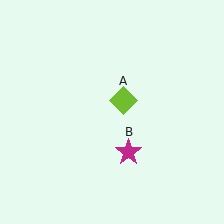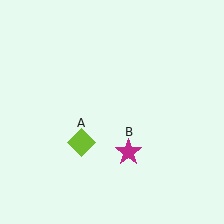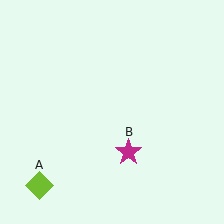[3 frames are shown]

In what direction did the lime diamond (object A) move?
The lime diamond (object A) moved down and to the left.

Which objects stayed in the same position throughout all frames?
Magenta star (object B) remained stationary.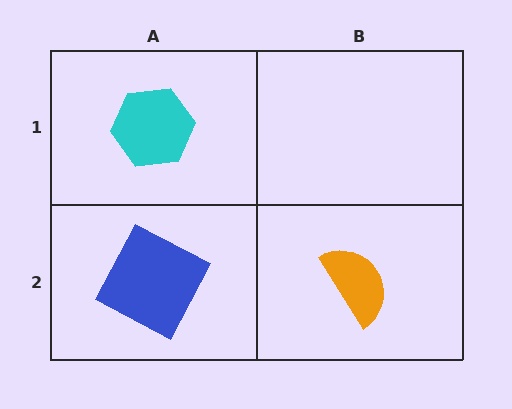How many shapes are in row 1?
1 shape.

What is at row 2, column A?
A blue square.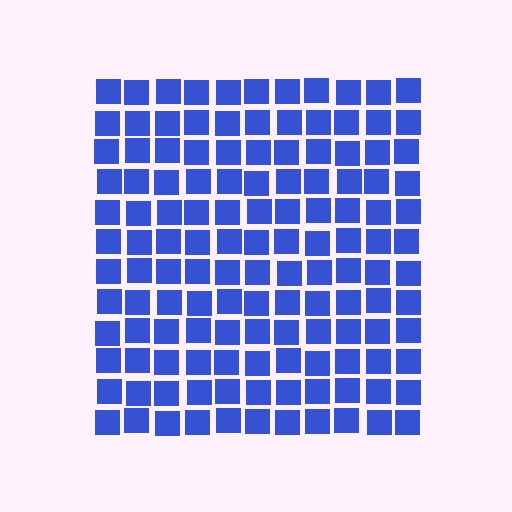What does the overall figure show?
The overall figure shows a square.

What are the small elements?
The small elements are squares.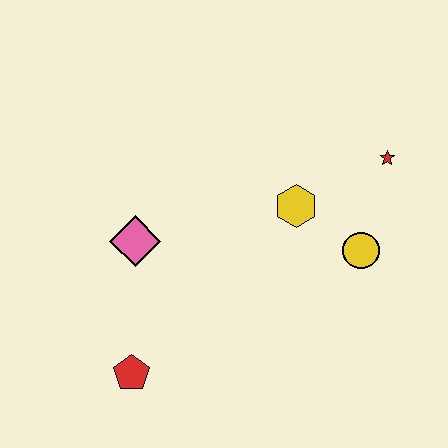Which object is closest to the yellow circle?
The yellow hexagon is closest to the yellow circle.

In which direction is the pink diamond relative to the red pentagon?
The pink diamond is above the red pentagon.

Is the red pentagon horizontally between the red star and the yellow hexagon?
No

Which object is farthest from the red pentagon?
The red star is farthest from the red pentagon.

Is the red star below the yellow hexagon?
No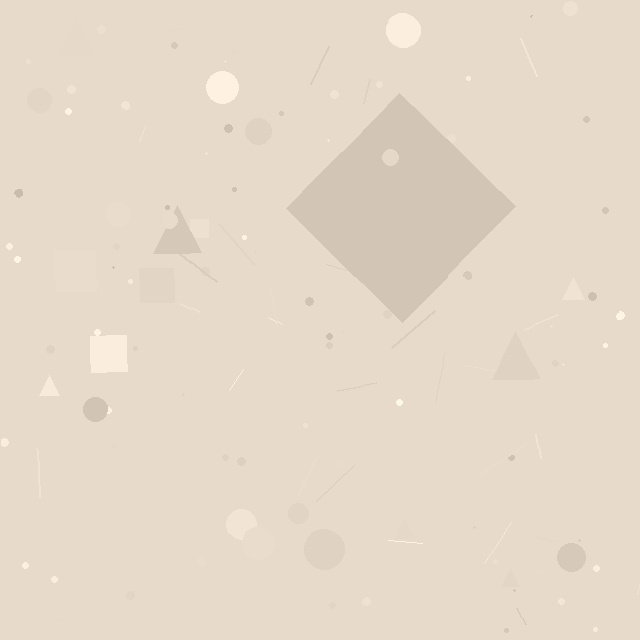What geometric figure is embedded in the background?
A diamond is embedded in the background.